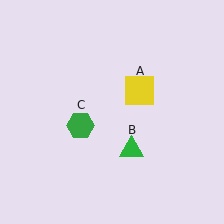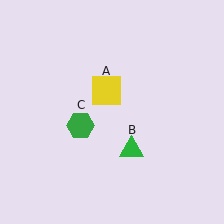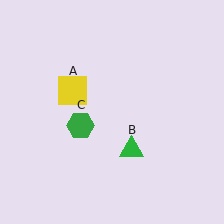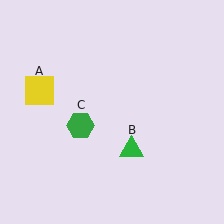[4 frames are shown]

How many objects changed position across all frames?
1 object changed position: yellow square (object A).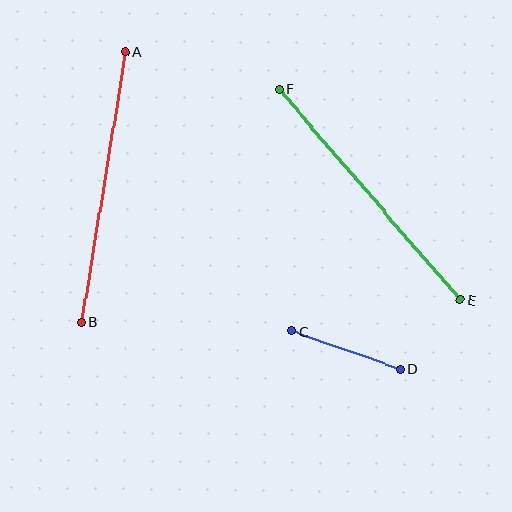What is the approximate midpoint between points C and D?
The midpoint is at approximately (346, 350) pixels.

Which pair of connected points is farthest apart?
Points E and F are farthest apart.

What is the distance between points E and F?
The distance is approximately 278 pixels.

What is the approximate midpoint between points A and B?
The midpoint is at approximately (103, 187) pixels.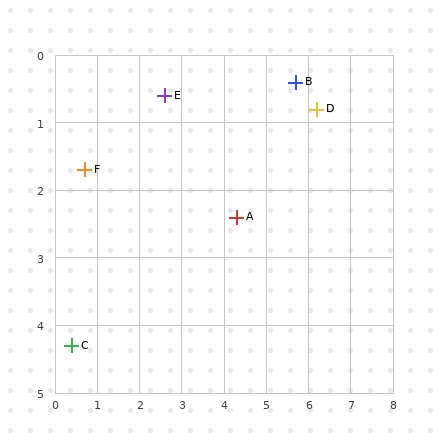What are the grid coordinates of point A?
Point A is at approximately (4.3, 2.4).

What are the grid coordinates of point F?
Point F is at approximately (0.7, 1.7).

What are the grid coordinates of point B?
Point B is at approximately (5.7, 0.4).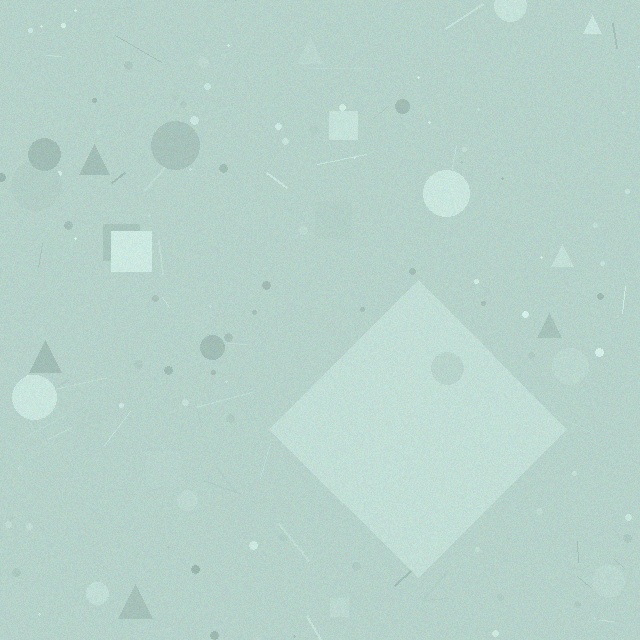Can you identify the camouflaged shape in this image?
The camouflaged shape is a diamond.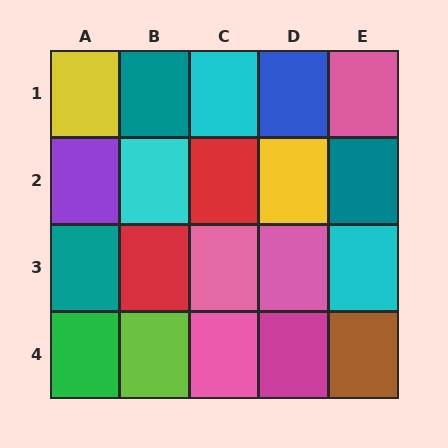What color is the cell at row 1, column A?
Yellow.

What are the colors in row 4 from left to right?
Green, lime, pink, magenta, brown.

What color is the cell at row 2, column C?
Red.